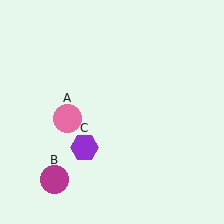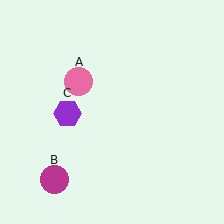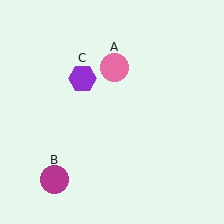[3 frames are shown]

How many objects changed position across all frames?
2 objects changed position: pink circle (object A), purple hexagon (object C).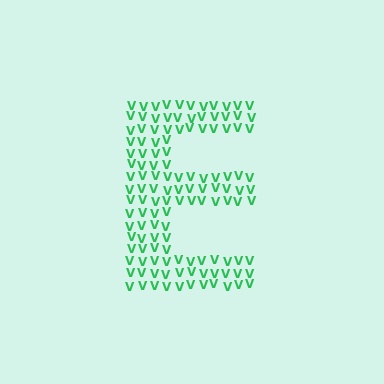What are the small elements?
The small elements are letter V's.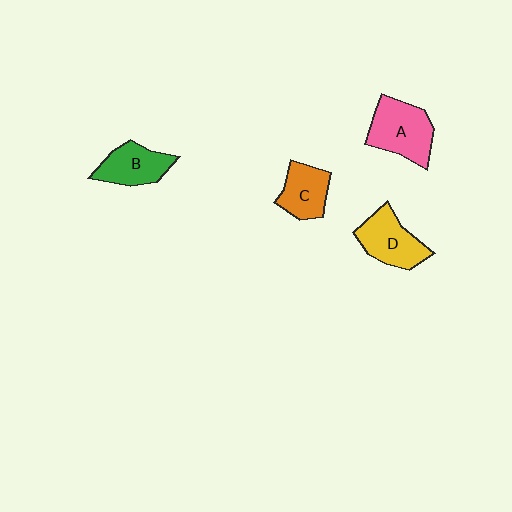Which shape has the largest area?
Shape A (pink).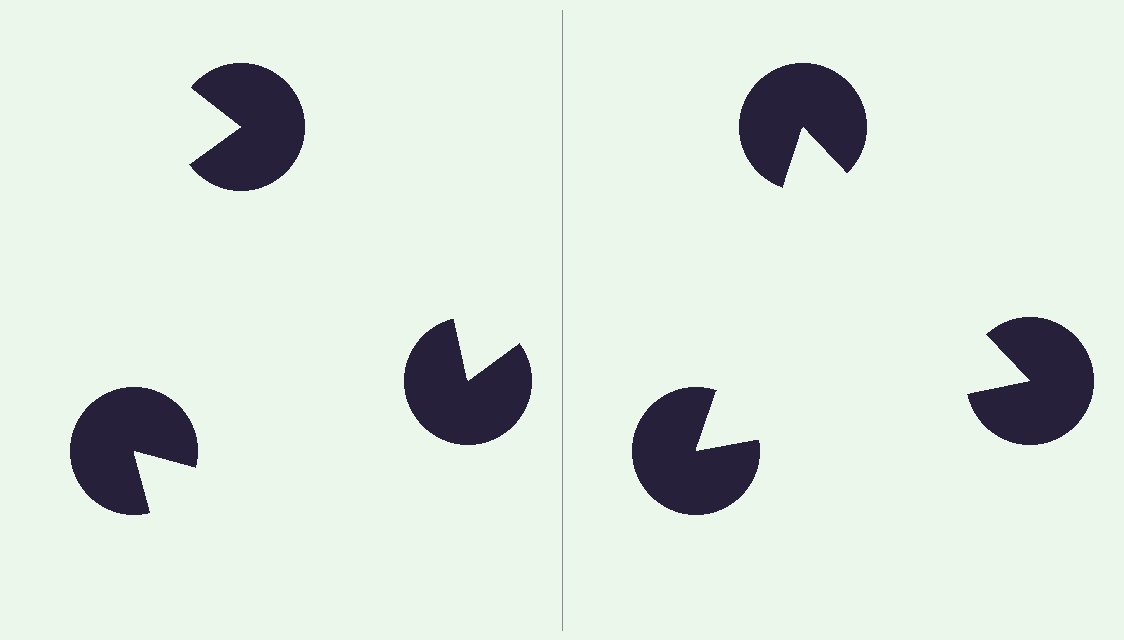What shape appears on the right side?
An illusory triangle.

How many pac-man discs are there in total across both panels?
6 — 3 on each side.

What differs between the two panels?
The pac-man discs are positioned identically on both sides; only the wedge orientations differ. On the right they align to a triangle; on the left they are misaligned.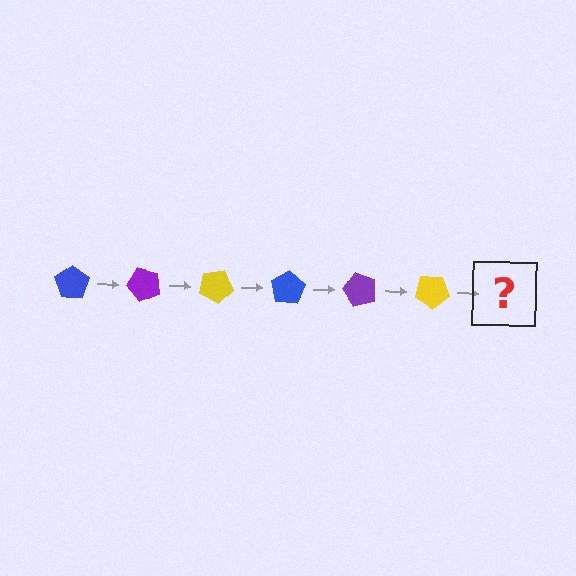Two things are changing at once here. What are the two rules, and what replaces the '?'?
The two rules are that it rotates 50 degrees each step and the color cycles through blue, purple, and yellow. The '?' should be a blue pentagon, rotated 300 degrees from the start.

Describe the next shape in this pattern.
It should be a blue pentagon, rotated 300 degrees from the start.